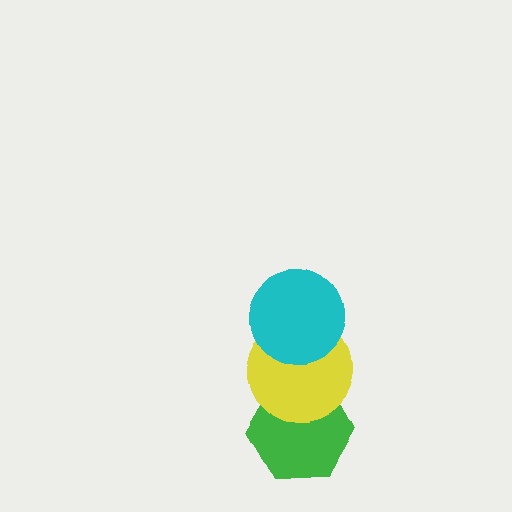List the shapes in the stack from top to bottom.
From top to bottom: the cyan circle, the yellow circle, the green hexagon.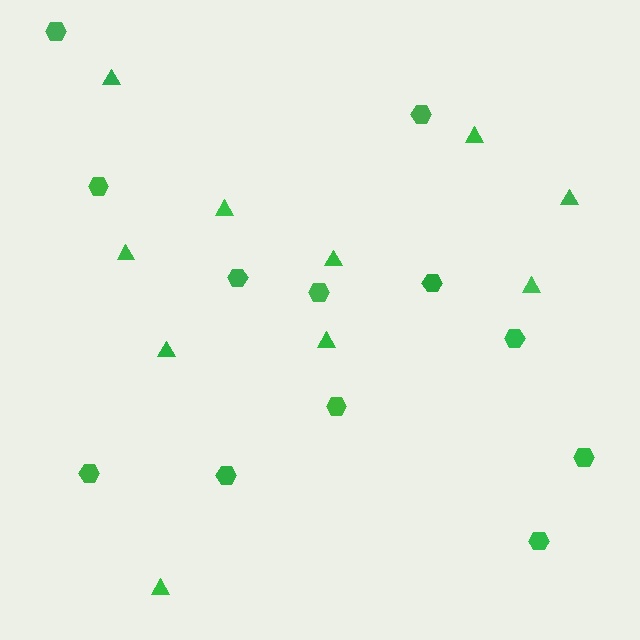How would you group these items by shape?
There are 2 groups: one group of triangles (10) and one group of hexagons (12).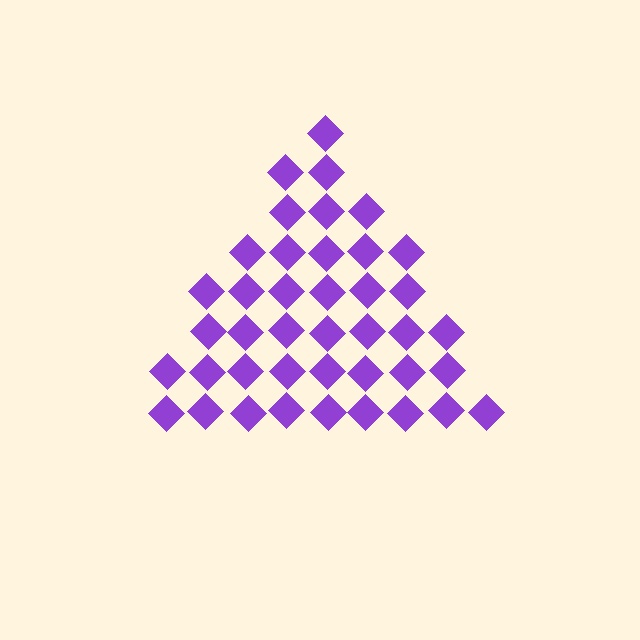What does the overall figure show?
The overall figure shows a triangle.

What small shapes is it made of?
It is made of small diamonds.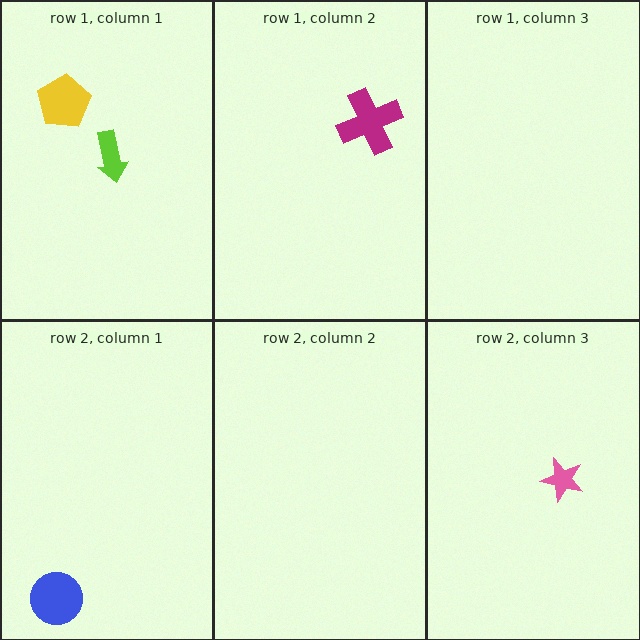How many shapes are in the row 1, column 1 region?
2.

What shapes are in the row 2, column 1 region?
The blue circle.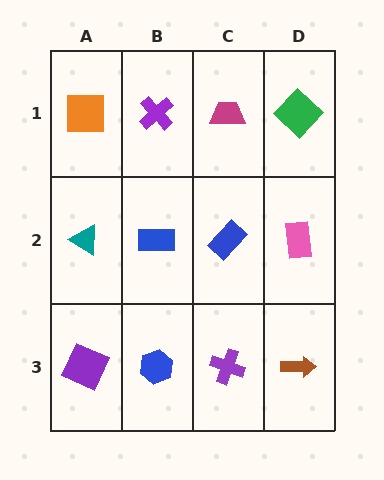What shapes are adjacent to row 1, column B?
A blue rectangle (row 2, column B), an orange square (row 1, column A), a magenta trapezoid (row 1, column C).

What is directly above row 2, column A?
An orange square.